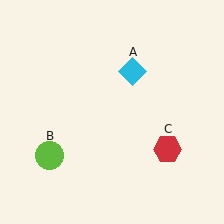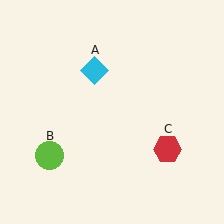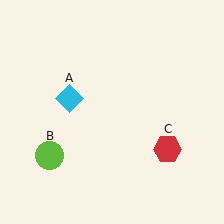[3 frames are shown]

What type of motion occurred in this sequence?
The cyan diamond (object A) rotated counterclockwise around the center of the scene.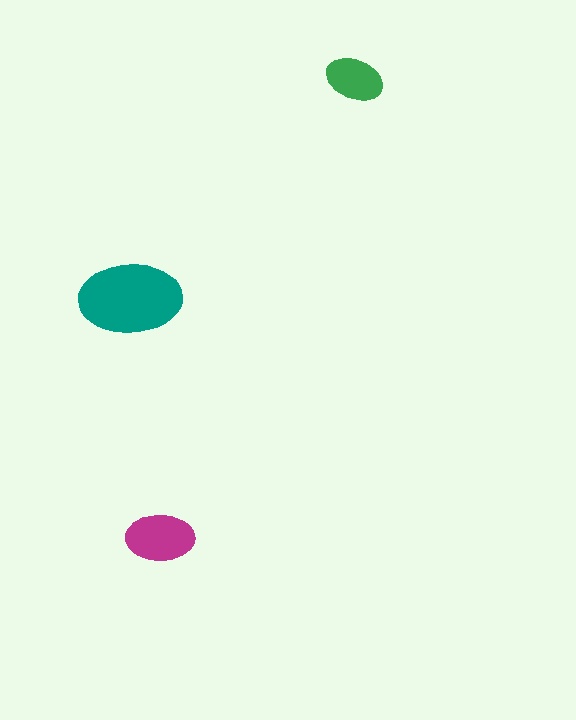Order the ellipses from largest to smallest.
the teal one, the magenta one, the green one.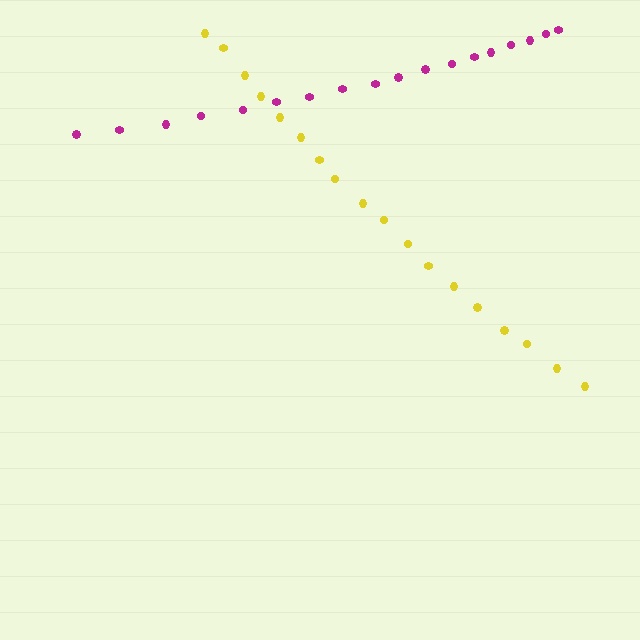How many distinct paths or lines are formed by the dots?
There are 2 distinct paths.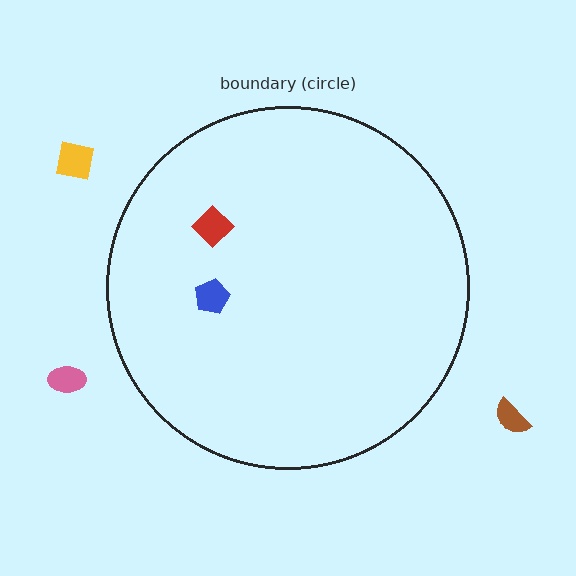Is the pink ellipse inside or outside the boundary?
Outside.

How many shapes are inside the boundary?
2 inside, 3 outside.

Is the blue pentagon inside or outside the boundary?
Inside.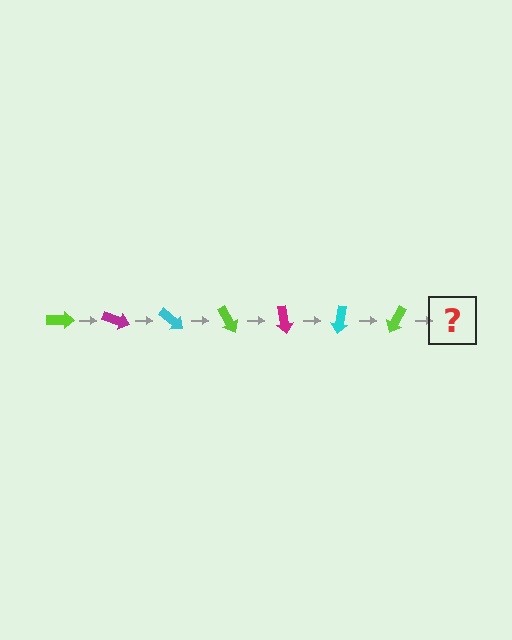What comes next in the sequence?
The next element should be a magenta arrow, rotated 140 degrees from the start.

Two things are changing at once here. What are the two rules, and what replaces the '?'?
The two rules are that it rotates 20 degrees each step and the color cycles through lime, magenta, and cyan. The '?' should be a magenta arrow, rotated 140 degrees from the start.